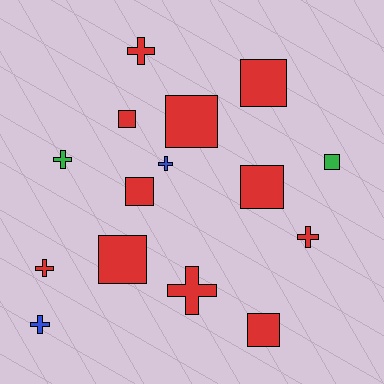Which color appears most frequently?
Red, with 11 objects.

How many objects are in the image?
There are 15 objects.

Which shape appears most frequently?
Square, with 8 objects.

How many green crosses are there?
There is 1 green cross.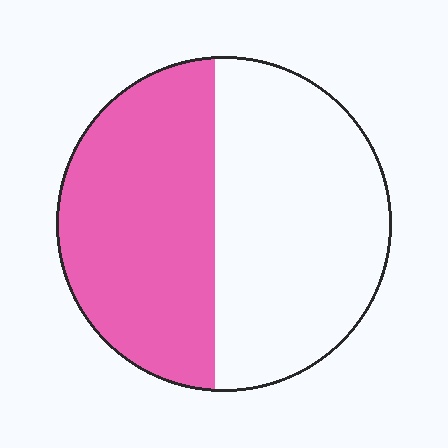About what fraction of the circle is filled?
About one half (1/2).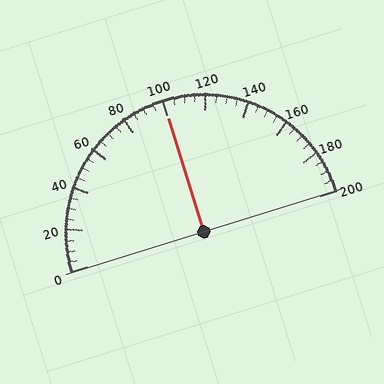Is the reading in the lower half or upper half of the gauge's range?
The reading is in the upper half of the range (0 to 200).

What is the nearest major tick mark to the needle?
The nearest major tick mark is 100.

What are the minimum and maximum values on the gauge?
The gauge ranges from 0 to 200.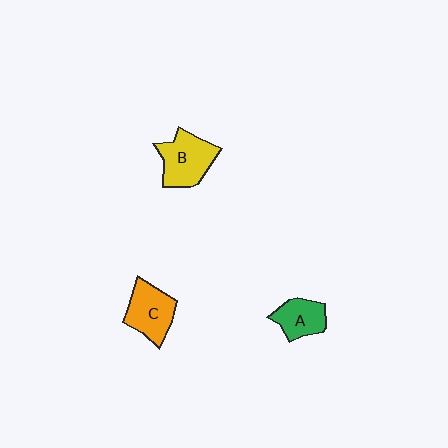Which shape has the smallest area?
Shape A (green).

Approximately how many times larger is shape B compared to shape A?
Approximately 1.4 times.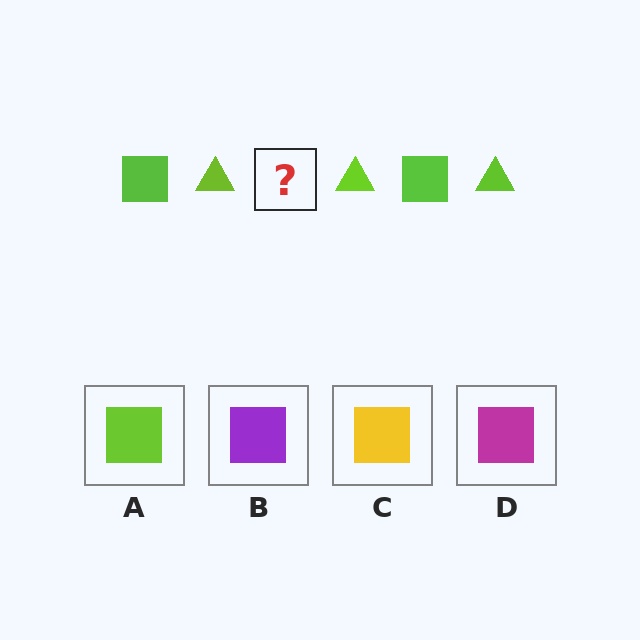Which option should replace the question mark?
Option A.